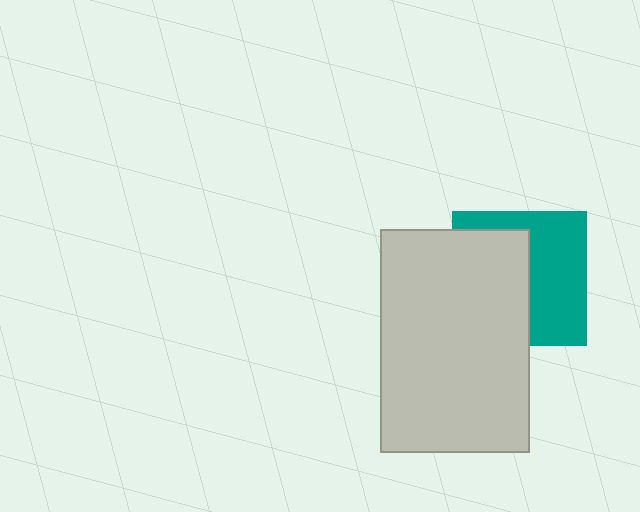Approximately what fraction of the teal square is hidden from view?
Roughly 50% of the teal square is hidden behind the light gray rectangle.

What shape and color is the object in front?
The object in front is a light gray rectangle.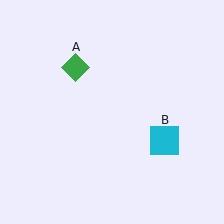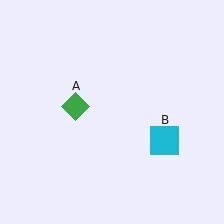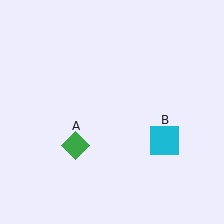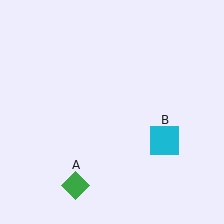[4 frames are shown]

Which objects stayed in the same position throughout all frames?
Cyan square (object B) remained stationary.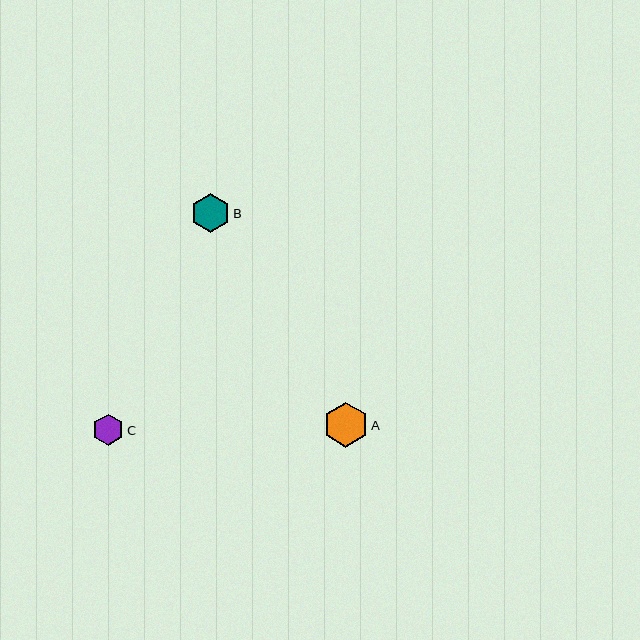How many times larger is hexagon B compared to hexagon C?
Hexagon B is approximately 1.3 times the size of hexagon C.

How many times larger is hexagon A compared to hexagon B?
Hexagon A is approximately 1.2 times the size of hexagon B.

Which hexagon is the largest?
Hexagon A is the largest with a size of approximately 45 pixels.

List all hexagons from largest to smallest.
From largest to smallest: A, B, C.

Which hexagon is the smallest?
Hexagon C is the smallest with a size of approximately 31 pixels.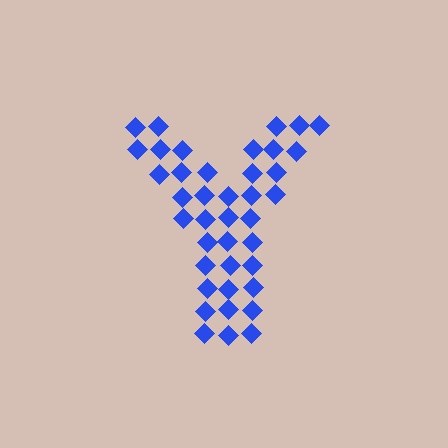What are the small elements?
The small elements are diamonds.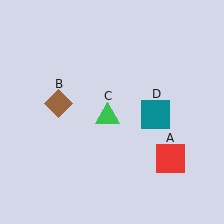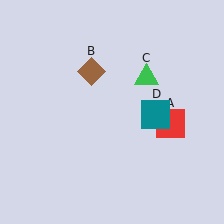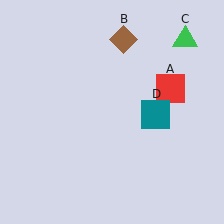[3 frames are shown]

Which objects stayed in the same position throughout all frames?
Teal square (object D) remained stationary.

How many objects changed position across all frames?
3 objects changed position: red square (object A), brown diamond (object B), green triangle (object C).